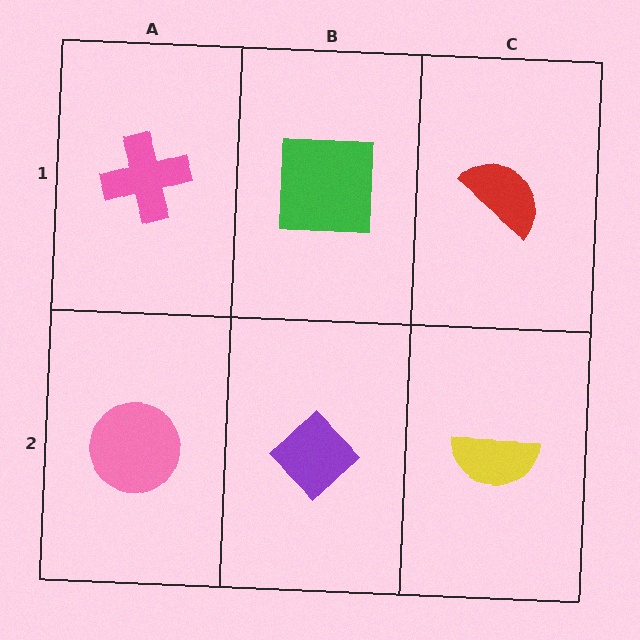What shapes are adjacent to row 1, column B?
A purple diamond (row 2, column B), a pink cross (row 1, column A), a red semicircle (row 1, column C).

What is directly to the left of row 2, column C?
A purple diamond.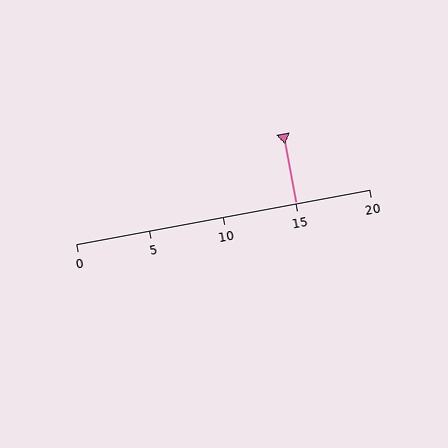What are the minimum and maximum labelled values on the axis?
The axis runs from 0 to 20.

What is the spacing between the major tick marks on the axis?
The major ticks are spaced 5 apart.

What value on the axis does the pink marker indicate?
The marker indicates approximately 15.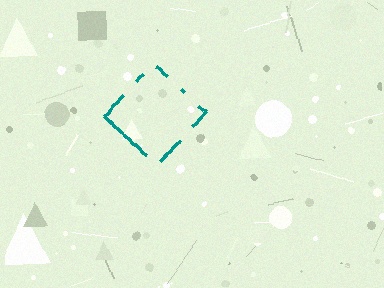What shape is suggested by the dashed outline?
The dashed outline suggests a diamond.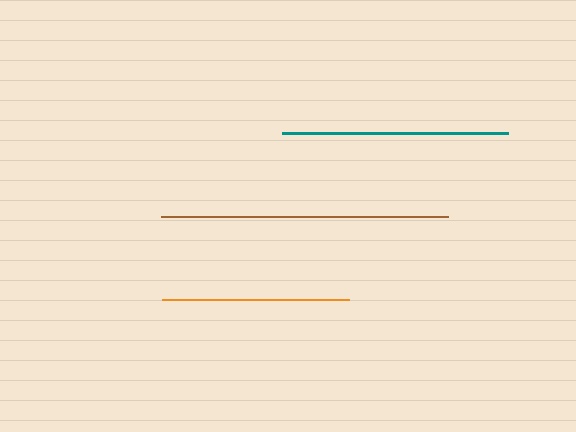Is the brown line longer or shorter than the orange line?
The brown line is longer than the orange line.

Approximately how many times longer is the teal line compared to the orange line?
The teal line is approximately 1.2 times the length of the orange line.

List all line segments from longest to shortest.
From longest to shortest: brown, teal, orange.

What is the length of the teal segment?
The teal segment is approximately 226 pixels long.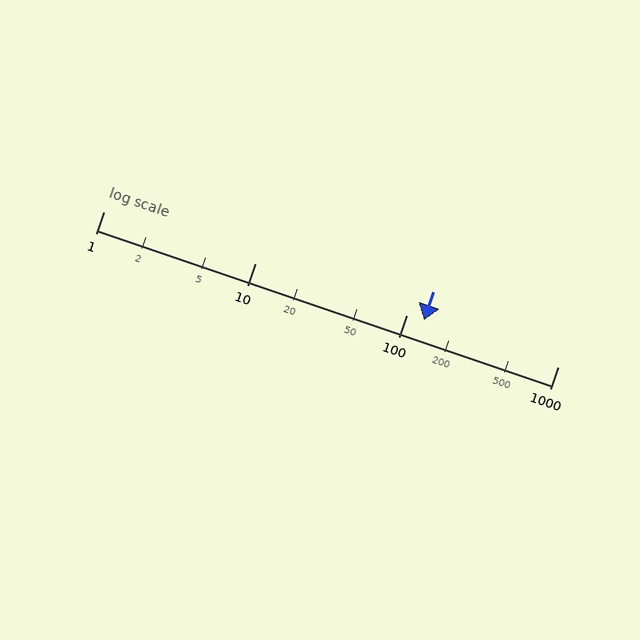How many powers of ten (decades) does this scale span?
The scale spans 3 decades, from 1 to 1000.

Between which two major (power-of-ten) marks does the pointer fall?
The pointer is between 100 and 1000.